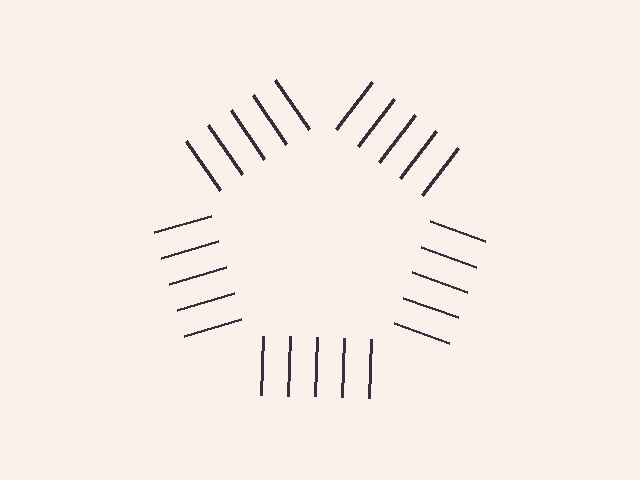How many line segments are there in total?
25 — 5 along each of the 5 edges.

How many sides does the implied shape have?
5 sides — the line-ends trace a pentagon.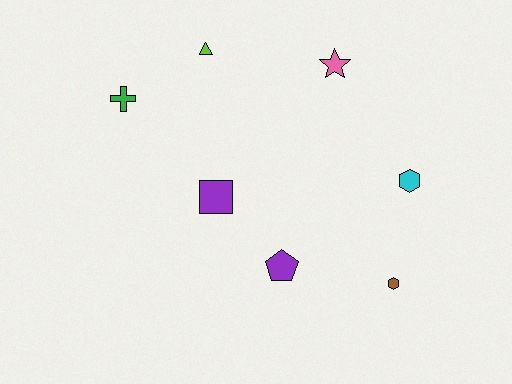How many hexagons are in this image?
There are 2 hexagons.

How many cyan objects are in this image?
There is 1 cyan object.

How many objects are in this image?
There are 7 objects.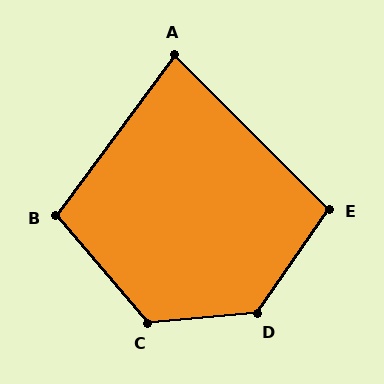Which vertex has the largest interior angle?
D, at approximately 129 degrees.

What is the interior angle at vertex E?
Approximately 101 degrees (obtuse).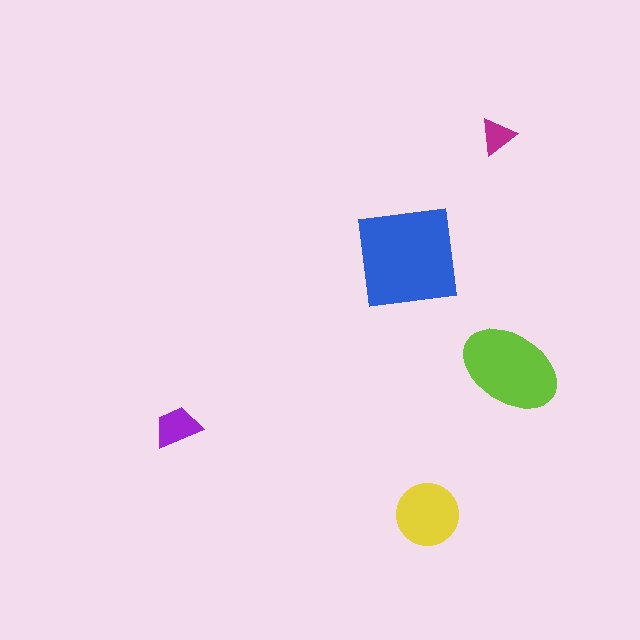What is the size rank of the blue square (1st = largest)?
1st.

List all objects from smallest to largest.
The magenta triangle, the purple trapezoid, the yellow circle, the lime ellipse, the blue square.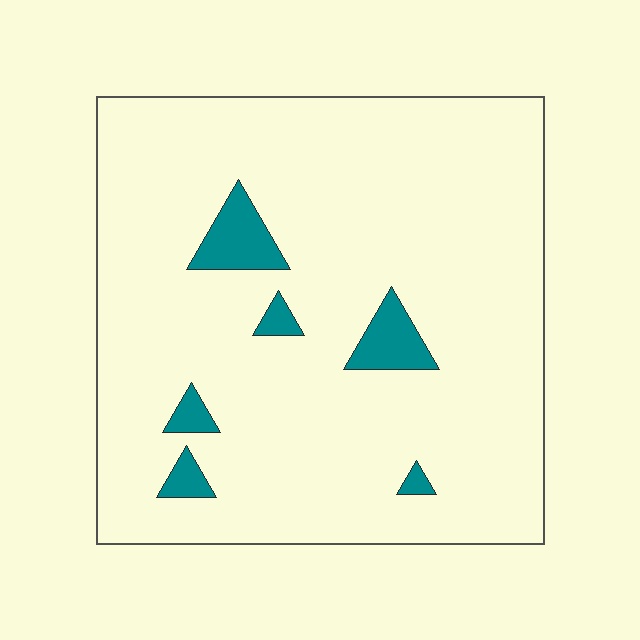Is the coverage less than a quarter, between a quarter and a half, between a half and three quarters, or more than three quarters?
Less than a quarter.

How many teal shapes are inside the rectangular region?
6.